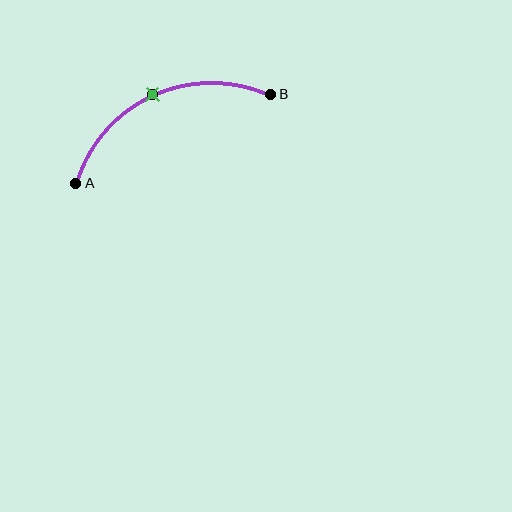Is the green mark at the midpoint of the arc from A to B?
Yes. The green mark lies on the arc at equal arc-length from both A and B — it is the arc midpoint.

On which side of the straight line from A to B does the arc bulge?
The arc bulges above the straight line connecting A and B.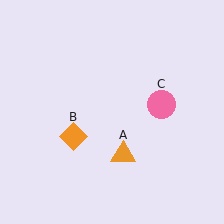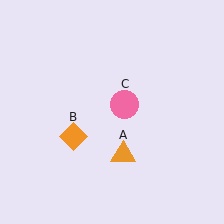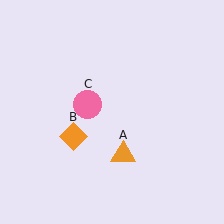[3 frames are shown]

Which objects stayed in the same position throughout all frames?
Orange triangle (object A) and orange diamond (object B) remained stationary.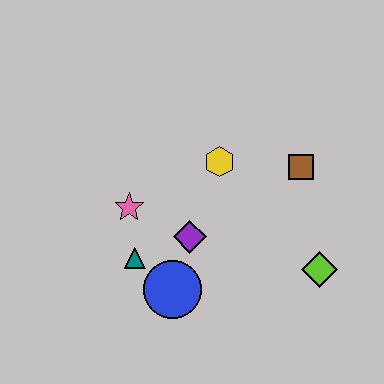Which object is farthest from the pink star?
The lime diamond is farthest from the pink star.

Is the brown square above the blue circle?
Yes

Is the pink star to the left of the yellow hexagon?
Yes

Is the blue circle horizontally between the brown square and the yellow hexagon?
No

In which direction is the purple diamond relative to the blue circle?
The purple diamond is above the blue circle.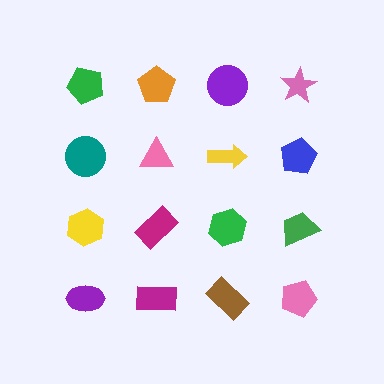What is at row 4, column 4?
A pink pentagon.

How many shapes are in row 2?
4 shapes.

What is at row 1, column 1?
A green pentagon.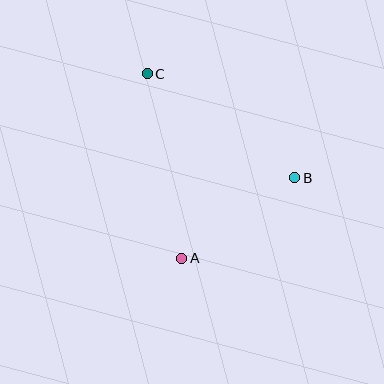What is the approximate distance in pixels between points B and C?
The distance between B and C is approximately 180 pixels.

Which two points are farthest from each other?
Points A and C are farthest from each other.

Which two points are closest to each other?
Points A and B are closest to each other.